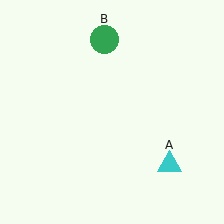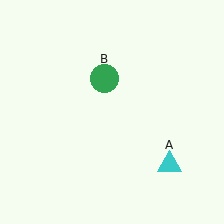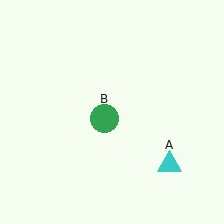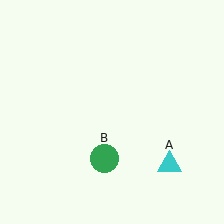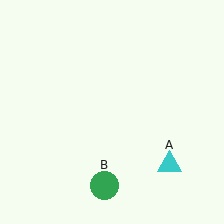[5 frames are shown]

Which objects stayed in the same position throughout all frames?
Cyan triangle (object A) remained stationary.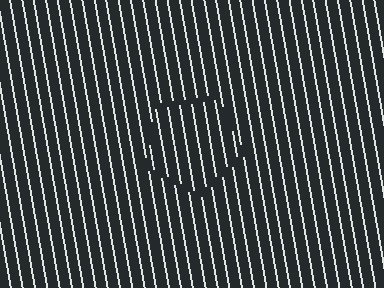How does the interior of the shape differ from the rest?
The interior of the shape contains the same grating, shifted by half a period — the contour is defined by the phase discontinuity where line-ends from the inner and outer gratings abut.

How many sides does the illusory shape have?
5 sides — the line-ends trace a pentagon.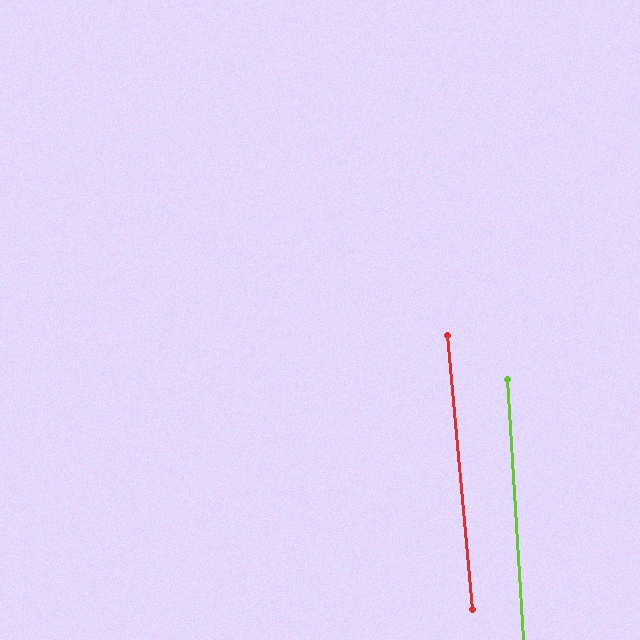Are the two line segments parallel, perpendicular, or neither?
Parallel — their directions differ by only 1.7°.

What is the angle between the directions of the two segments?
Approximately 2 degrees.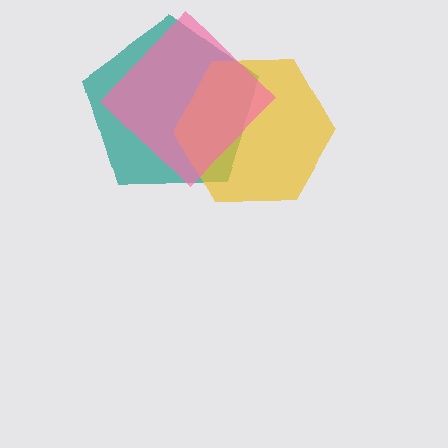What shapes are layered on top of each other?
The layered shapes are: a teal pentagon, a yellow hexagon, a pink diamond.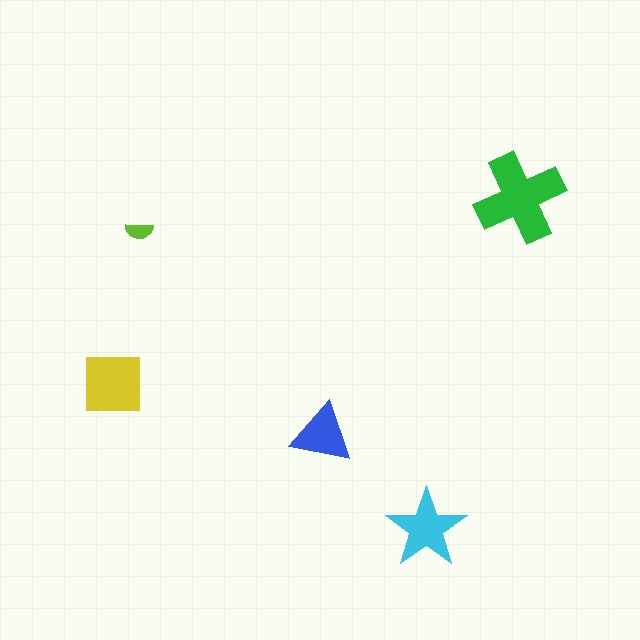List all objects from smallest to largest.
The lime semicircle, the blue triangle, the cyan star, the yellow square, the green cross.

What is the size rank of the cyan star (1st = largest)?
3rd.